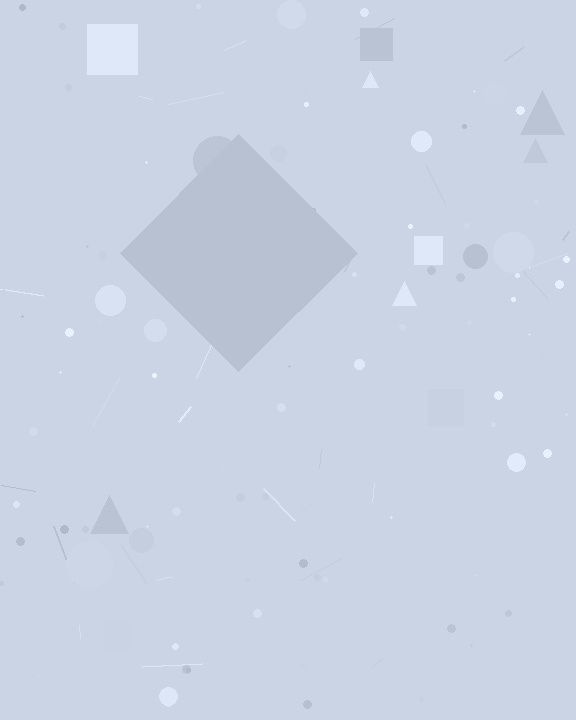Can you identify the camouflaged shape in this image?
The camouflaged shape is a diamond.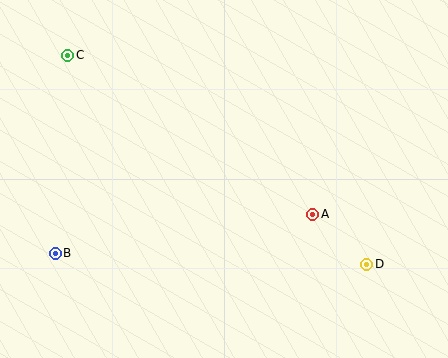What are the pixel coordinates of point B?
Point B is at (55, 253).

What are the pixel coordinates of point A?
Point A is at (313, 214).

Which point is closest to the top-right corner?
Point A is closest to the top-right corner.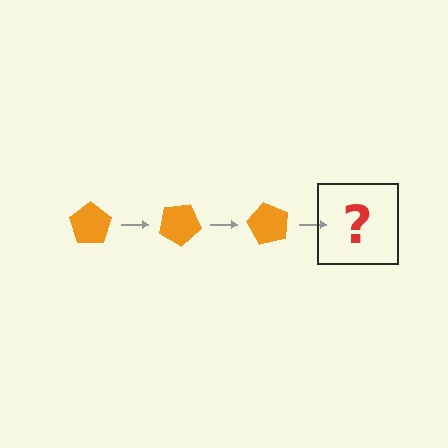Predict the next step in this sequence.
The next step is an orange pentagon rotated 90 degrees.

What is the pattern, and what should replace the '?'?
The pattern is that the pentagon rotates 30 degrees each step. The '?' should be an orange pentagon rotated 90 degrees.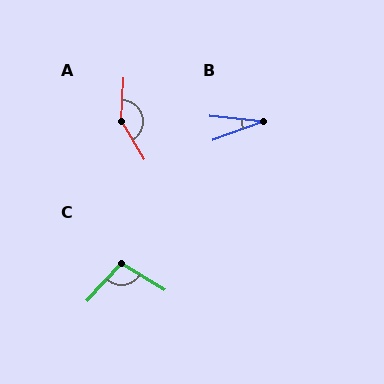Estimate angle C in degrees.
Approximately 102 degrees.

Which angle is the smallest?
B, at approximately 26 degrees.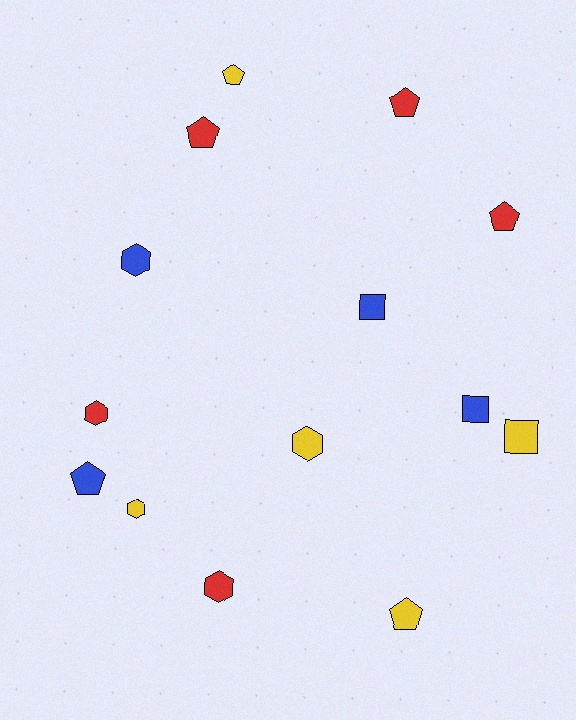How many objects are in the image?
There are 14 objects.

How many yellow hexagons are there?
There are 2 yellow hexagons.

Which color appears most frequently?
Red, with 5 objects.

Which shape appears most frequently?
Pentagon, with 6 objects.